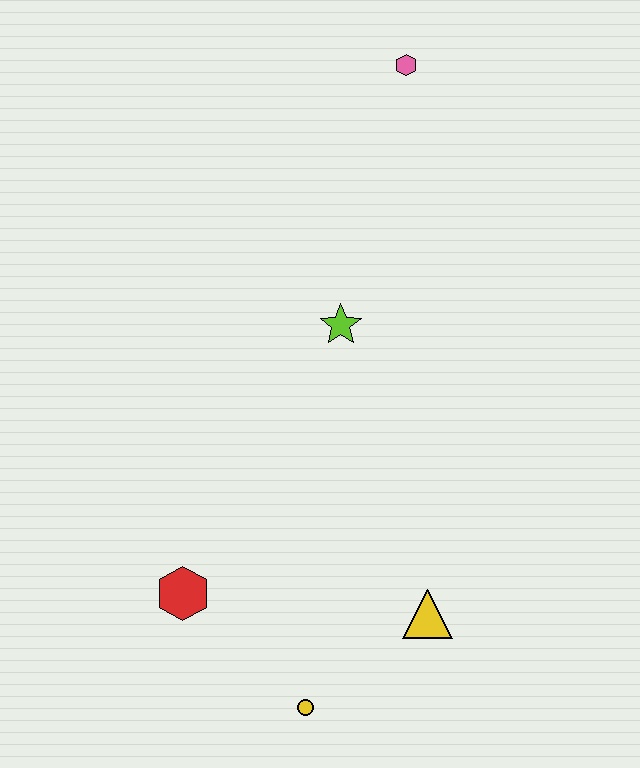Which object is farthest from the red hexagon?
The pink hexagon is farthest from the red hexagon.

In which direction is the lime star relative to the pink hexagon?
The lime star is below the pink hexagon.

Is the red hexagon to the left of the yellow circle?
Yes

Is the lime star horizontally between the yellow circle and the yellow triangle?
Yes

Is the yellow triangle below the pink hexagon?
Yes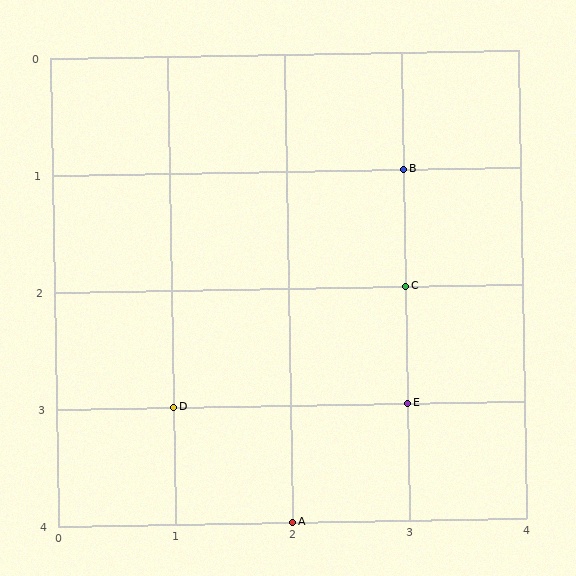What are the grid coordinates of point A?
Point A is at grid coordinates (2, 4).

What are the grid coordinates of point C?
Point C is at grid coordinates (3, 2).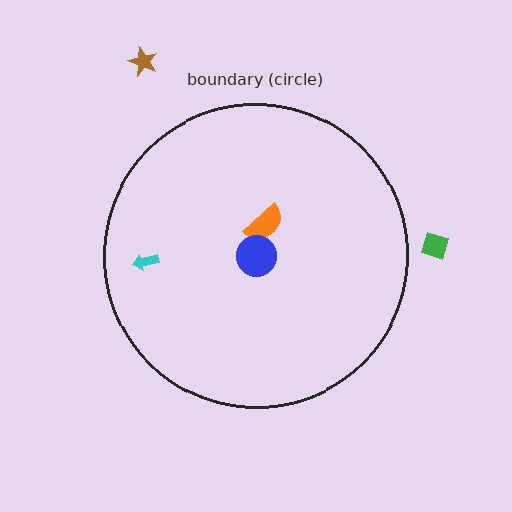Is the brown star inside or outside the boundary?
Outside.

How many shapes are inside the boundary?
3 inside, 2 outside.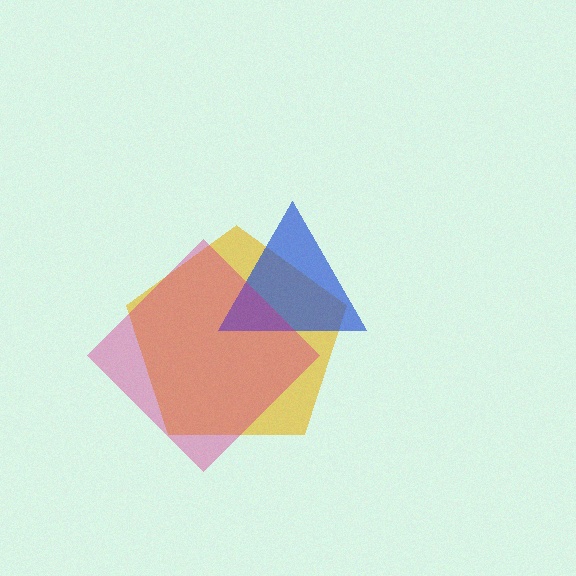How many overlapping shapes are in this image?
There are 3 overlapping shapes in the image.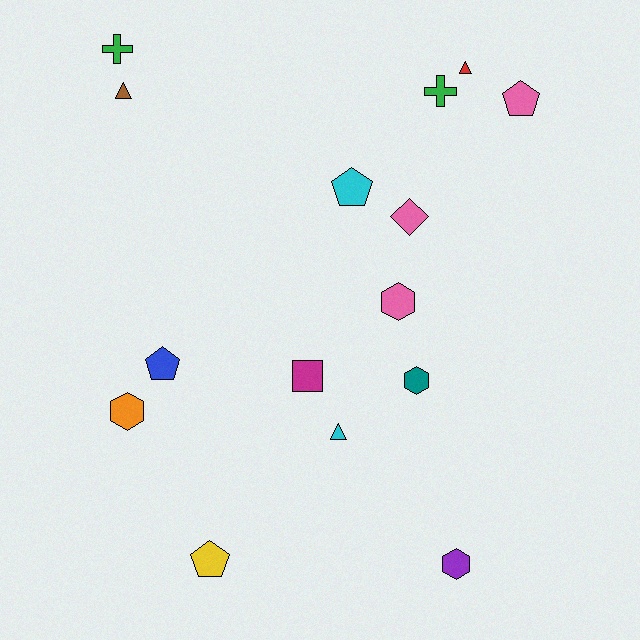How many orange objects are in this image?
There is 1 orange object.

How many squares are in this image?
There is 1 square.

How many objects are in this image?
There are 15 objects.